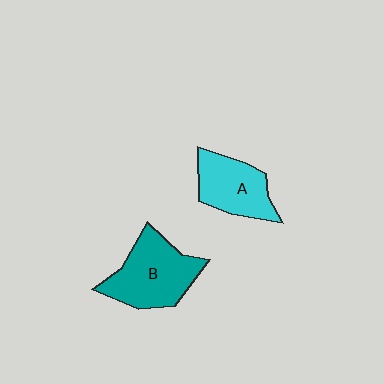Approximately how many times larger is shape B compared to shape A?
Approximately 1.3 times.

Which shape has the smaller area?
Shape A (cyan).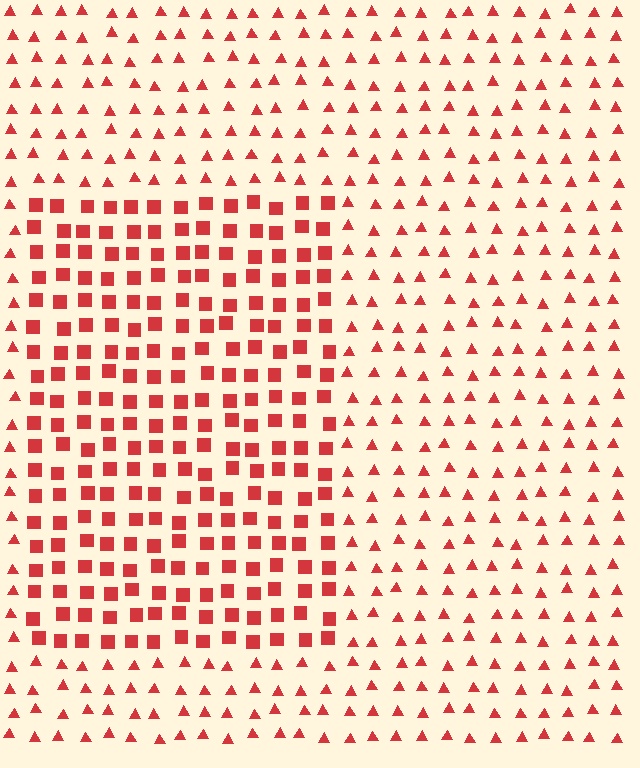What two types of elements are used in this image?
The image uses squares inside the rectangle region and triangles outside it.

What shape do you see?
I see a rectangle.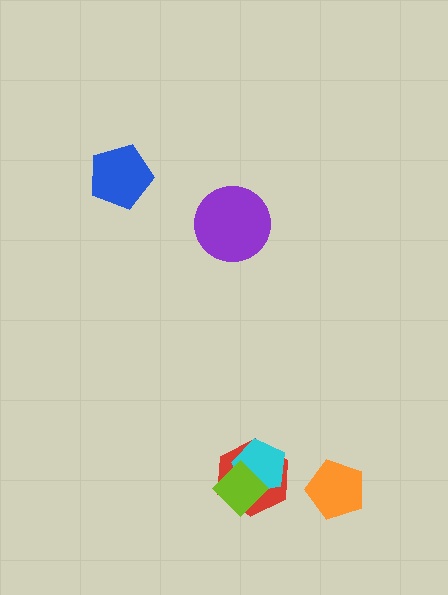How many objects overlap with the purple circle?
0 objects overlap with the purple circle.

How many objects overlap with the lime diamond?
2 objects overlap with the lime diamond.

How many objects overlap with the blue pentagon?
0 objects overlap with the blue pentagon.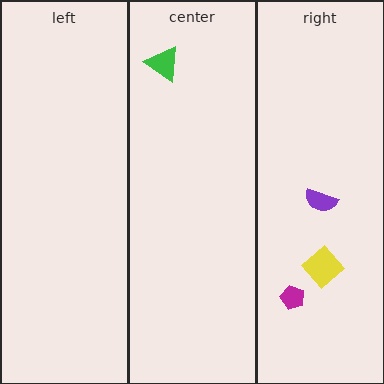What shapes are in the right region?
The yellow diamond, the purple semicircle, the magenta pentagon.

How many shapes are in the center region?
1.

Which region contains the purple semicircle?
The right region.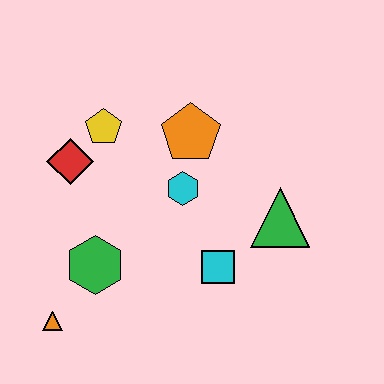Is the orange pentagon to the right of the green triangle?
No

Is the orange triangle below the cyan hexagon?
Yes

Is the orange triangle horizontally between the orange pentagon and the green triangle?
No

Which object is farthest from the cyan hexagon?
The orange triangle is farthest from the cyan hexagon.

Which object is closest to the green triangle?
The cyan square is closest to the green triangle.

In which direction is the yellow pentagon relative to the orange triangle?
The yellow pentagon is above the orange triangle.